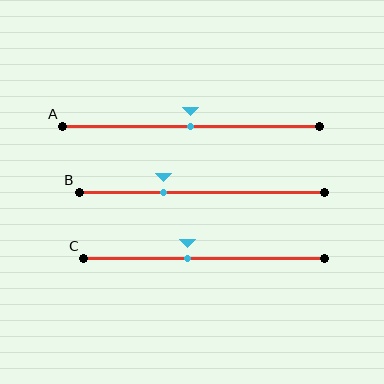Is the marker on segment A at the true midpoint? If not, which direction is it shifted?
Yes, the marker on segment A is at the true midpoint.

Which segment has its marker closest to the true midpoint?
Segment A has its marker closest to the true midpoint.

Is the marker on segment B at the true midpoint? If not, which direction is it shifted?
No, the marker on segment B is shifted to the left by about 16% of the segment length.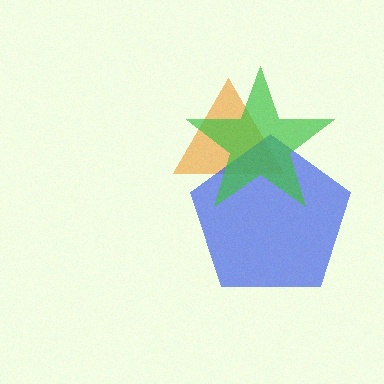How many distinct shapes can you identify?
There are 3 distinct shapes: an orange triangle, a blue pentagon, a green star.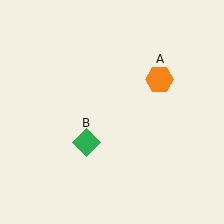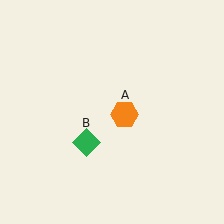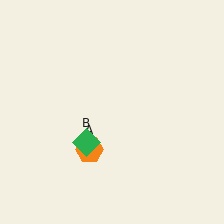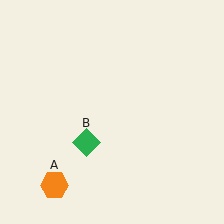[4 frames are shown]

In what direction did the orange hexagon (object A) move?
The orange hexagon (object A) moved down and to the left.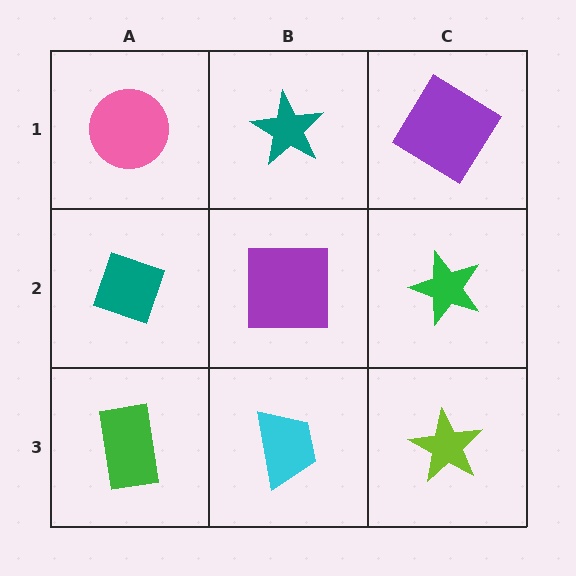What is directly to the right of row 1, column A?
A teal star.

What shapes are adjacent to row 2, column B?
A teal star (row 1, column B), a cyan trapezoid (row 3, column B), a teal diamond (row 2, column A), a green star (row 2, column C).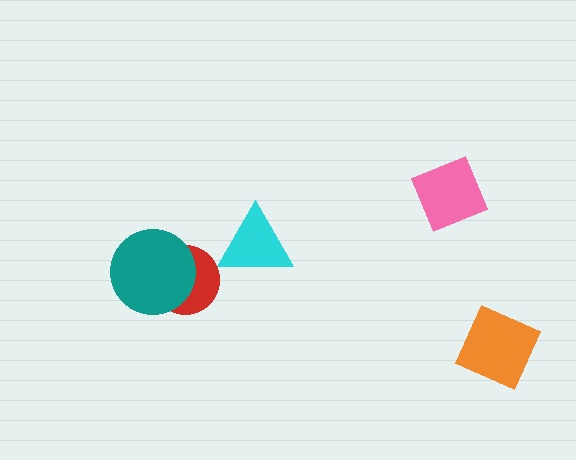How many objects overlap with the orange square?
0 objects overlap with the orange square.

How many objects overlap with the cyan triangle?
0 objects overlap with the cyan triangle.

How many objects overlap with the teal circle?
1 object overlaps with the teal circle.